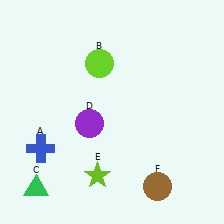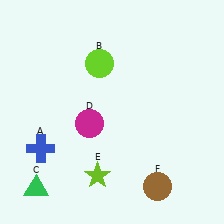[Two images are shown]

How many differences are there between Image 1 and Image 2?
There is 1 difference between the two images.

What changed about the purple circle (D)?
In Image 1, D is purple. In Image 2, it changed to magenta.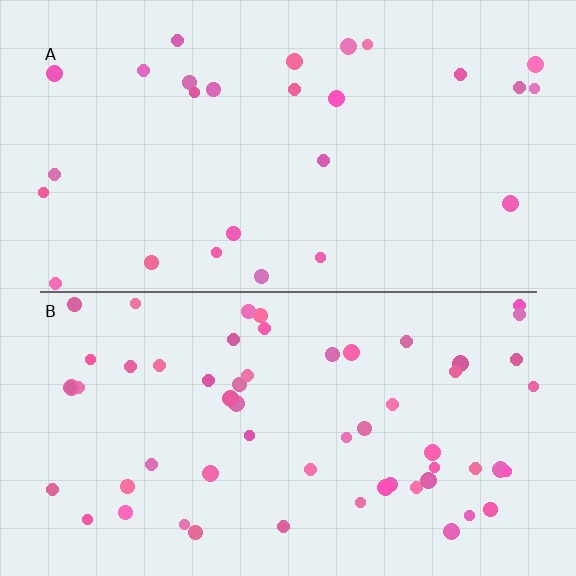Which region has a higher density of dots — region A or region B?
B (the bottom).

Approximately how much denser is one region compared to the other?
Approximately 2.2× — region B over region A.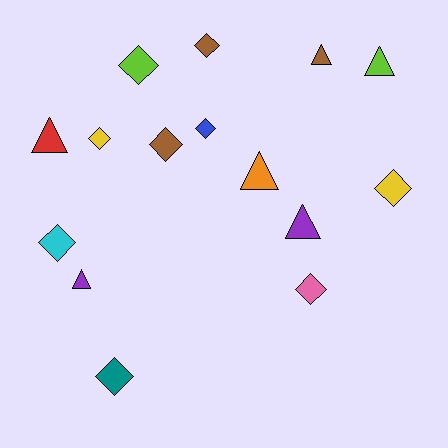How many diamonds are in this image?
There are 9 diamonds.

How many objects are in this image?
There are 15 objects.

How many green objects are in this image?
There are no green objects.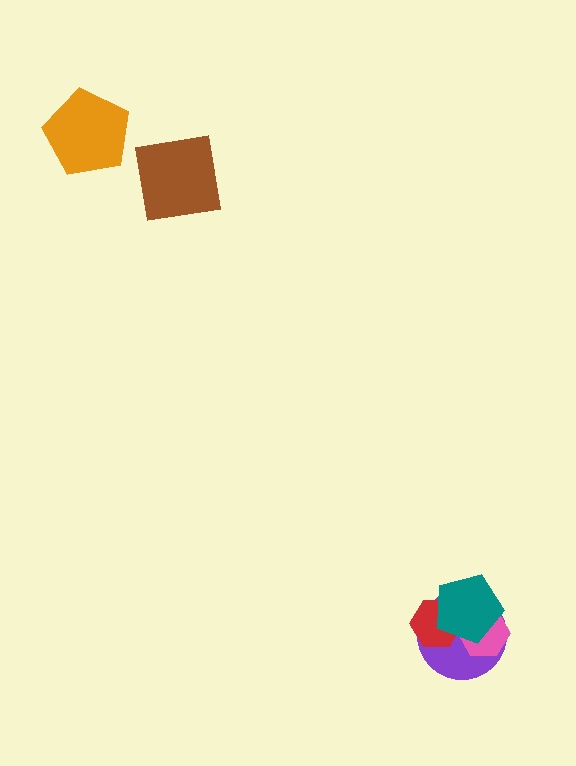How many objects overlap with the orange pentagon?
0 objects overlap with the orange pentagon.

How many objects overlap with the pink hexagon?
2 objects overlap with the pink hexagon.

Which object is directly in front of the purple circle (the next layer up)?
The pink hexagon is directly in front of the purple circle.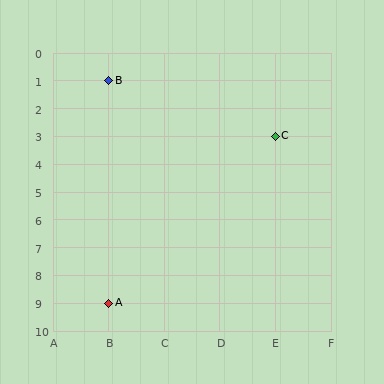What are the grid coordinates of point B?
Point B is at grid coordinates (B, 1).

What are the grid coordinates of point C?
Point C is at grid coordinates (E, 3).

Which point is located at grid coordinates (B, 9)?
Point A is at (B, 9).